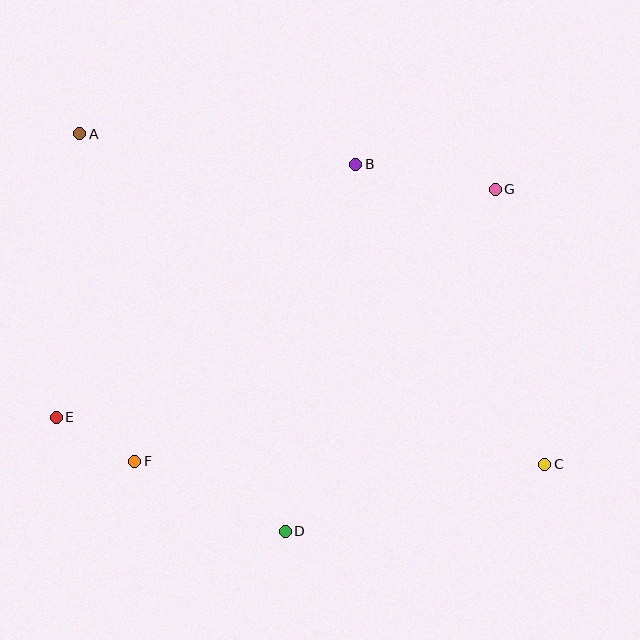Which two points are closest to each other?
Points E and F are closest to each other.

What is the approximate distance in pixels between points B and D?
The distance between B and D is approximately 374 pixels.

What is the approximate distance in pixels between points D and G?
The distance between D and G is approximately 402 pixels.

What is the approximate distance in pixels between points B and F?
The distance between B and F is approximately 370 pixels.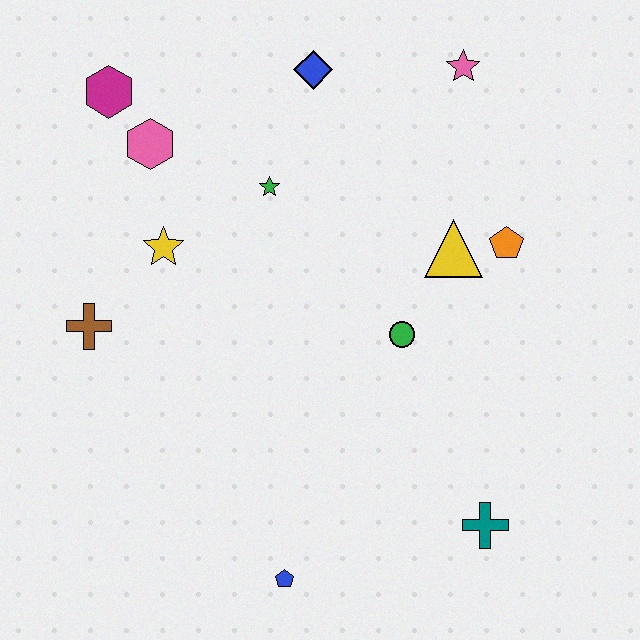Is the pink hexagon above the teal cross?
Yes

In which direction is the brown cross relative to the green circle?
The brown cross is to the left of the green circle.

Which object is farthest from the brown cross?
The pink star is farthest from the brown cross.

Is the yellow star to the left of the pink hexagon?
No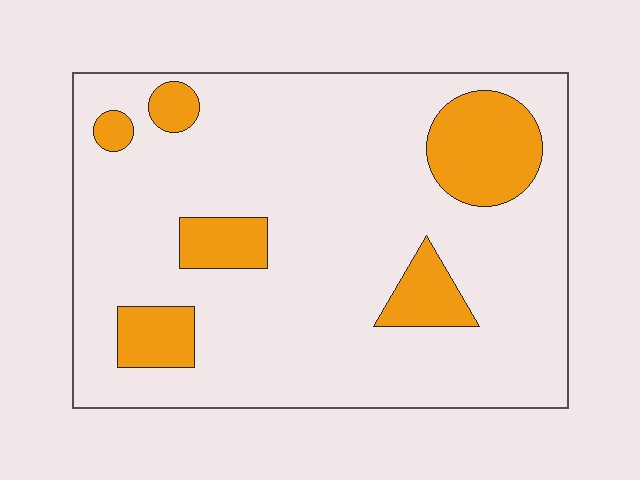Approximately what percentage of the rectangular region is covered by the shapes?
Approximately 15%.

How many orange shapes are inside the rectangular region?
6.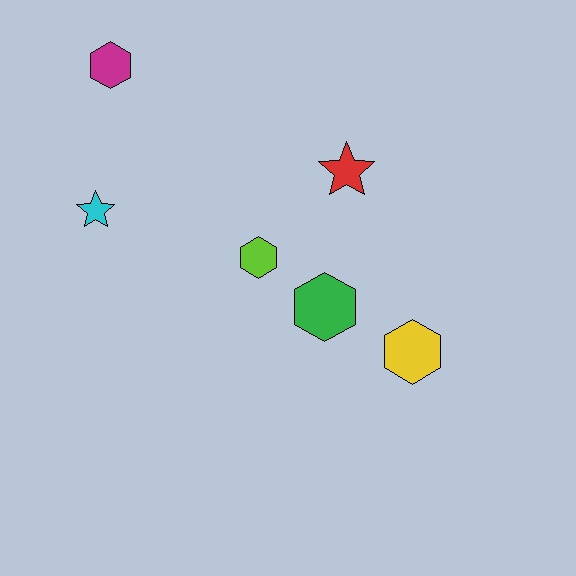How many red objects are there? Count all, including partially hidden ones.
There is 1 red object.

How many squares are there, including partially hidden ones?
There are no squares.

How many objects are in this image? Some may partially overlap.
There are 6 objects.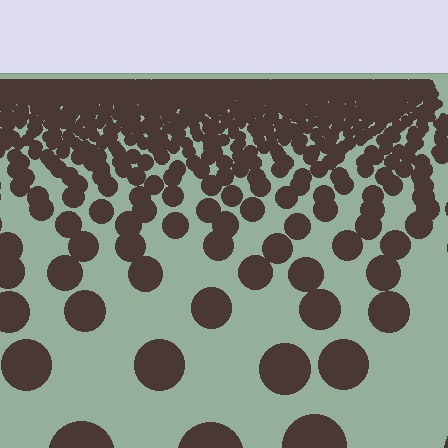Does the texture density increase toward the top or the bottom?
Density increases toward the top.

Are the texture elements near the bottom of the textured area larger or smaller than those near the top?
Larger. Near the bottom, elements are closer to the viewer and appear at a bigger on-screen size.